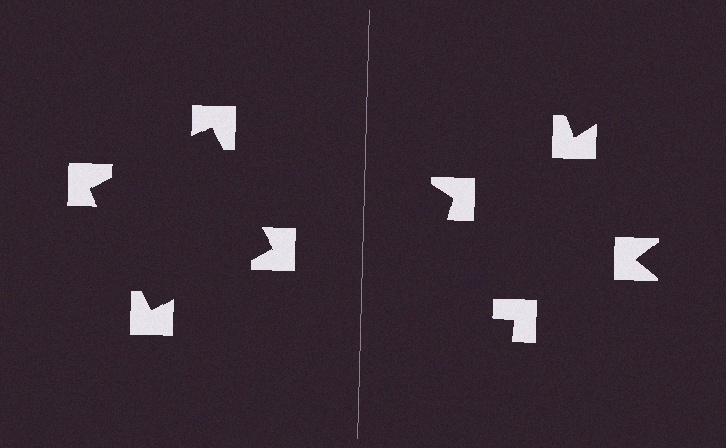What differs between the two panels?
The notched squares are positioned identically on both sides; only the wedge orientations differ. On the left they align to a square; on the right they are misaligned.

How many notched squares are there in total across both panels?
8 — 4 on each side.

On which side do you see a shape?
An illusory square appears on the left side. On the right side the wedge cuts are rotated, so no coherent shape forms.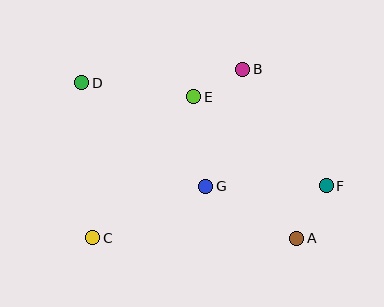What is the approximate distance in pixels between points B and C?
The distance between B and C is approximately 225 pixels.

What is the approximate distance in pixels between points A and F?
The distance between A and F is approximately 60 pixels.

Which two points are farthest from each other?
Points A and D are farthest from each other.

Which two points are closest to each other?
Points B and E are closest to each other.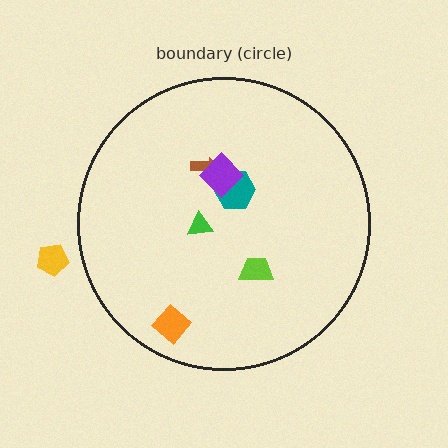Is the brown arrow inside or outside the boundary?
Inside.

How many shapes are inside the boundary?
6 inside, 1 outside.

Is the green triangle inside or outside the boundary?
Inside.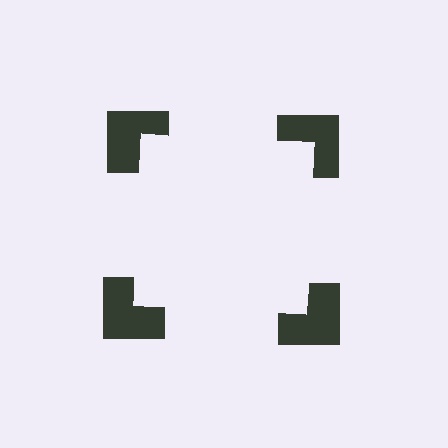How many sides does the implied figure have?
4 sides.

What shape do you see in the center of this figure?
An illusory square — its edges are inferred from the aligned wedge cuts in the notched squares, not physically drawn.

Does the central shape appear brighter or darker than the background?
It typically appears slightly brighter than the background, even though no actual brightness change is drawn.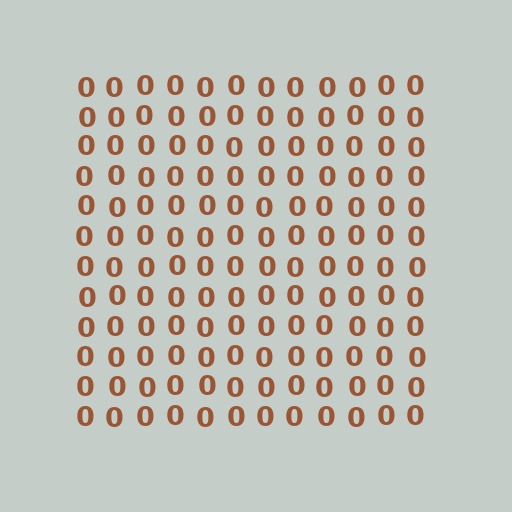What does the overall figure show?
The overall figure shows a square.